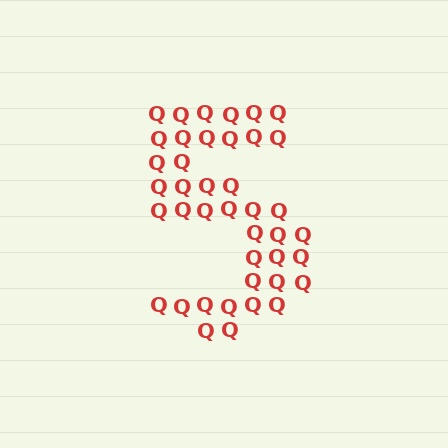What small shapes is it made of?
It is made of small letter Q's.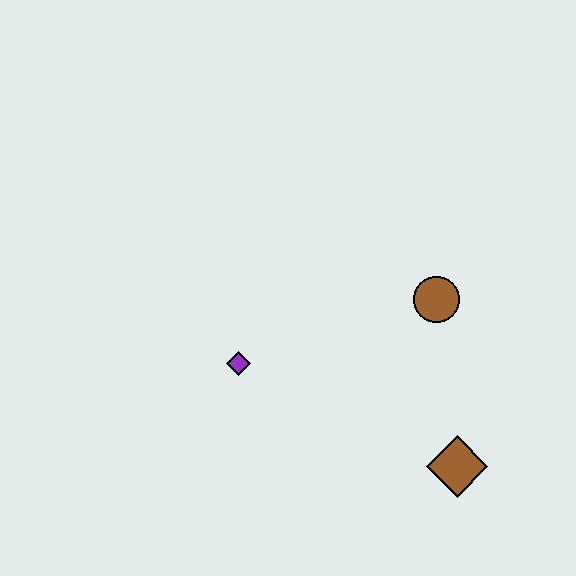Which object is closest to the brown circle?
The brown diamond is closest to the brown circle.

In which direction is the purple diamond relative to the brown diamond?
The purple diamond is to the left of the brown diamond.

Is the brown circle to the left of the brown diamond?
Yes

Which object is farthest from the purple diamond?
The brown diamond is farthest from the purple diamond.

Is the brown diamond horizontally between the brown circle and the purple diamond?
No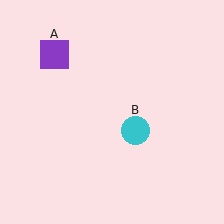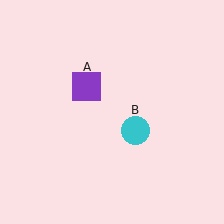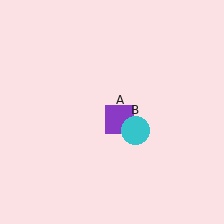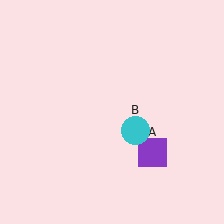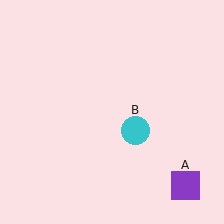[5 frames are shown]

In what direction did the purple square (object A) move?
The purple square (object A) moved down and to the right.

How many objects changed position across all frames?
1 object changed position: purple square (object A).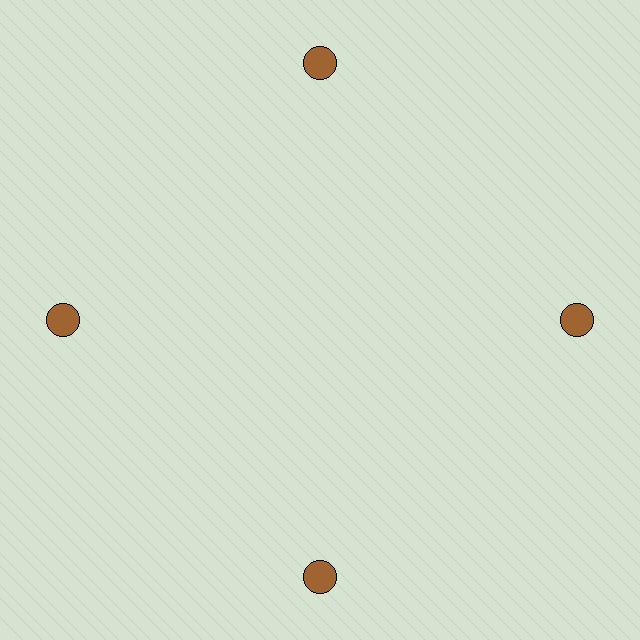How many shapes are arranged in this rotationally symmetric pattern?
There are 4 shapes, arranged in 4 groups of 1.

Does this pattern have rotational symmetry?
Yes, this pattern has 4-fold rotational symmetry. It looks the same after rotating 90 degrees around the center.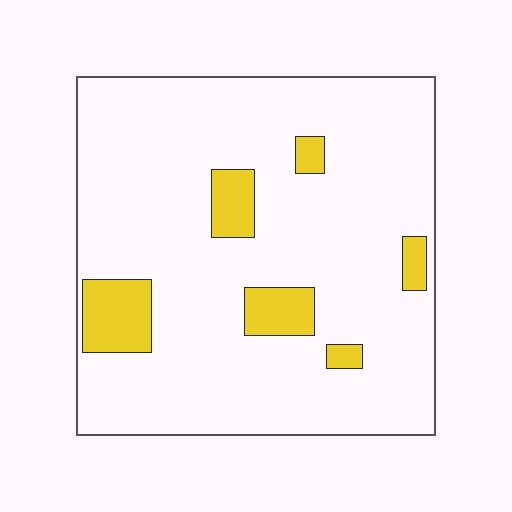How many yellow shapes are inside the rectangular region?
6.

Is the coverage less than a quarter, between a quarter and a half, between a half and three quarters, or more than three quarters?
Less than a quarter.